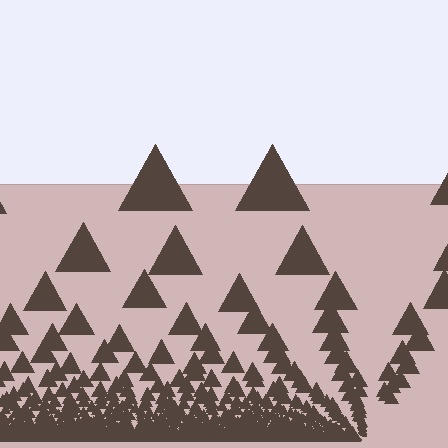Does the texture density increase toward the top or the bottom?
Density increases toward the bottom.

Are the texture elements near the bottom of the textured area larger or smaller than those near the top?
Smaller. The gradient is inverted — elements near the bottom are smaller and denser.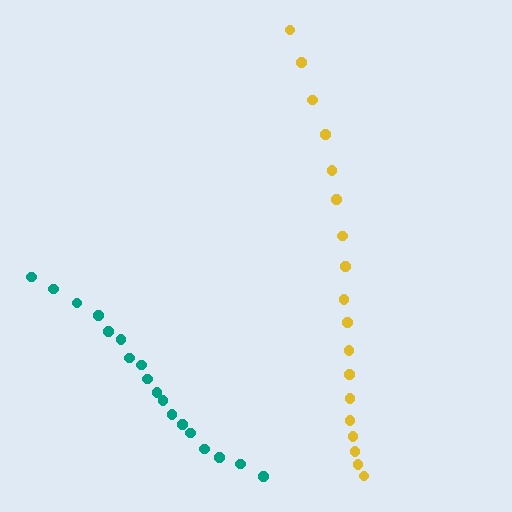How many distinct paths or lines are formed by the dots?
There are 2 distinct paths.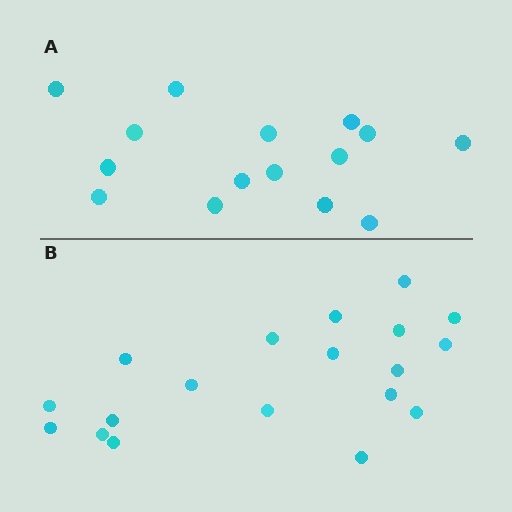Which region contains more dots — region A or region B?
Region B (the bottom region) has more dots.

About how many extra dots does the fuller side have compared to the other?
Region B has about 4 more dots than region A.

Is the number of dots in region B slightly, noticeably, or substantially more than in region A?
Region B has noticeably more, but not dramatically so. The ratio is roughly 1.3 to 1.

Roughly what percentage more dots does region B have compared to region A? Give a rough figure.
About 25% more.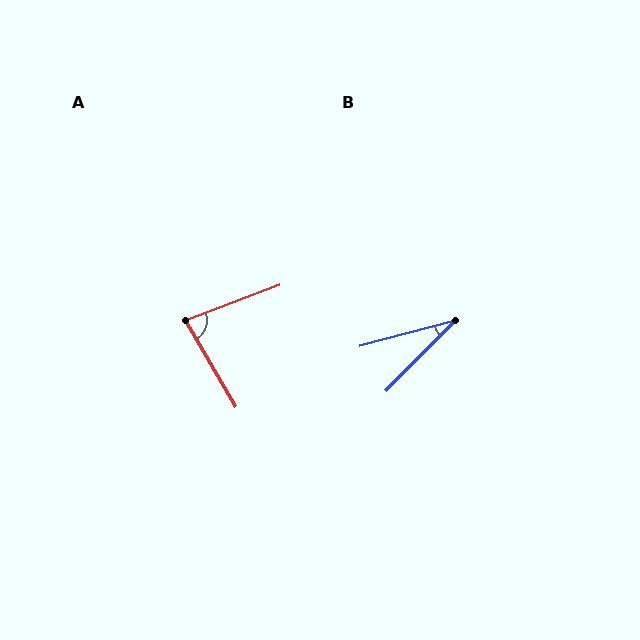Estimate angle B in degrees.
Approximately 30 degrees.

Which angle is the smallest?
B, at approximately 30 degrees.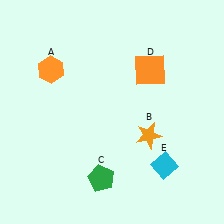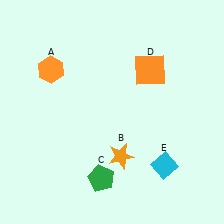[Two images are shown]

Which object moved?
The orange star (B) moved left.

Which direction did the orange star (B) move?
The orange star (B) moved left.